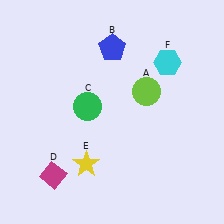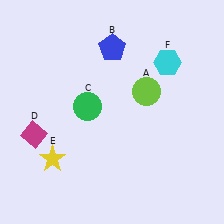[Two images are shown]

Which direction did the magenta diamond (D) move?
The magenta diamond (D) moved up.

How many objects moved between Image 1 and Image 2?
2 objects moved between the two images.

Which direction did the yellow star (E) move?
The yellow star (E) moved left.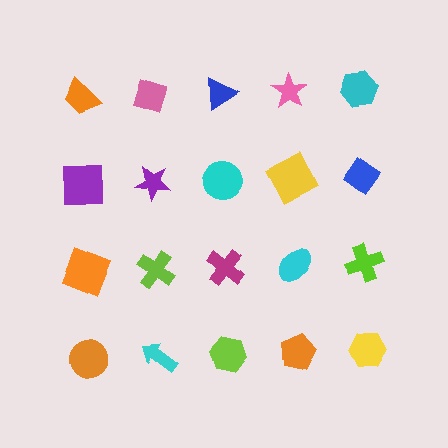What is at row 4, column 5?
A yellow hexagon.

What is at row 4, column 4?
An orange pentagon.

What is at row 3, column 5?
A lime cross.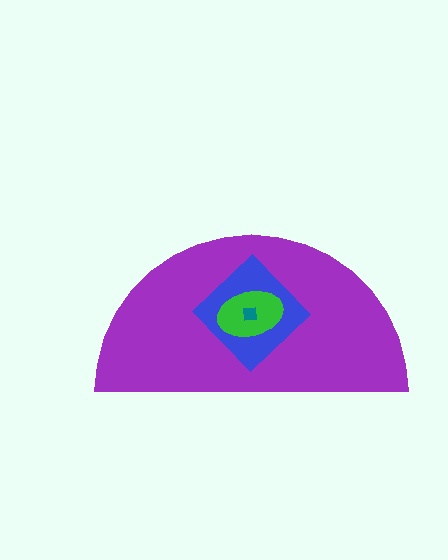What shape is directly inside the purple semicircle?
The blue diamond.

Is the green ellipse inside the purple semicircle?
Yes.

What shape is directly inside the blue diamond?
The green ellipse.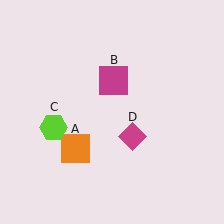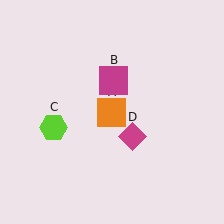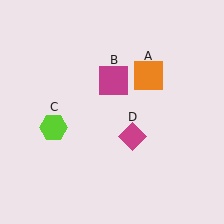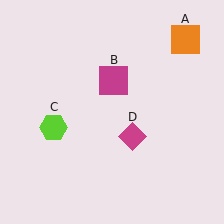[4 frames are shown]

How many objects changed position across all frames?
1 object changed position: orange square (object A).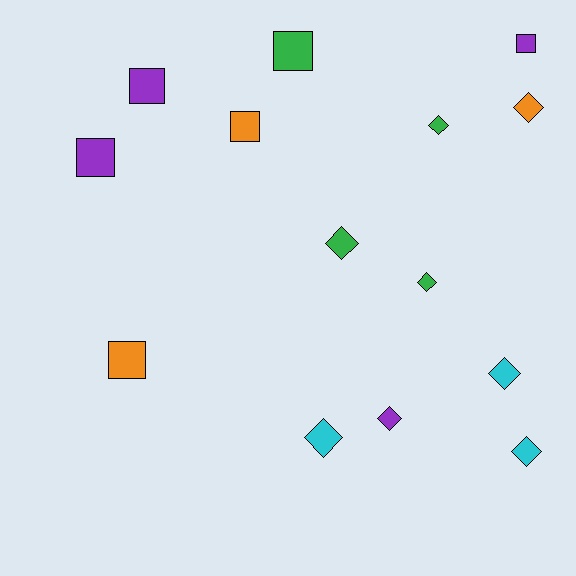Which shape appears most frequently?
Diamond, with 8 objects.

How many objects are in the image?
There are 14 objects.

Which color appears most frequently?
Purple, with 4 objects.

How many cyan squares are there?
There are no cyan squares.